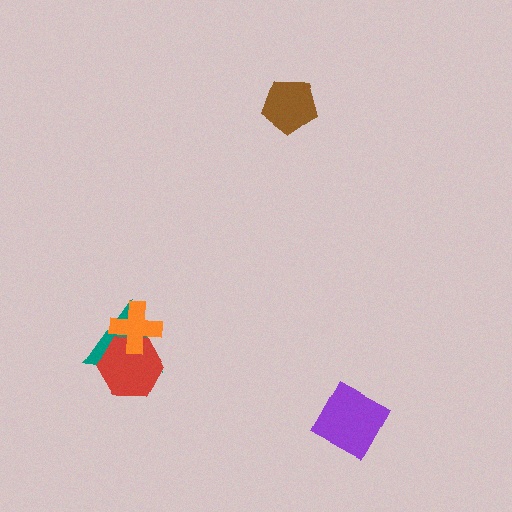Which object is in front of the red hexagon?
The orange cross is in front of the red hexagon.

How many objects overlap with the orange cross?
2 objects overlap with the orange cross.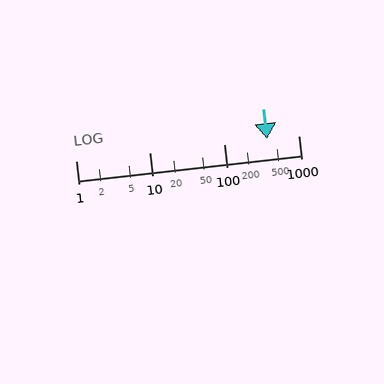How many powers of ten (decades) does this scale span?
The scale spans 3 decades, from 1 to 1000.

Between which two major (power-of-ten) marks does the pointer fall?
The pointer is between 100 and 1000.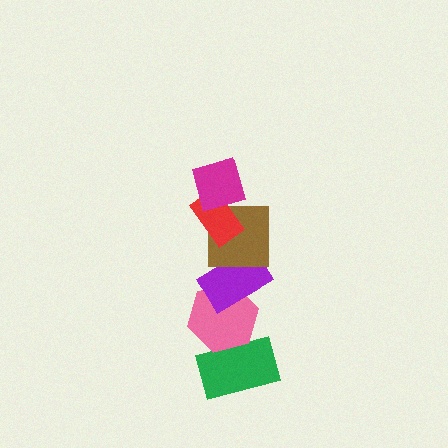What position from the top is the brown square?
The brown square is 3rd from the top.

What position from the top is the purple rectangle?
The purple rectangle is 4th from the top.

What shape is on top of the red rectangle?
The magenta square is on top of the red rectangle.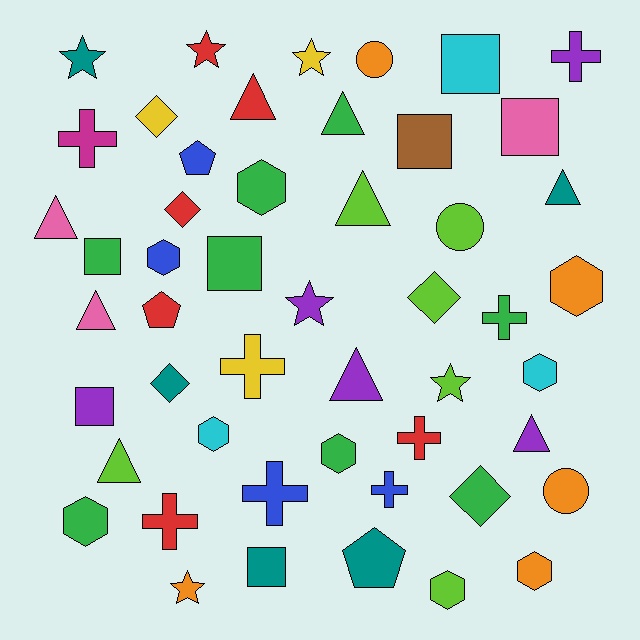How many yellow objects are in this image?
There are 3 yellow objects.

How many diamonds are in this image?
There are 5 diamonds.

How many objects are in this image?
There are 50 objects.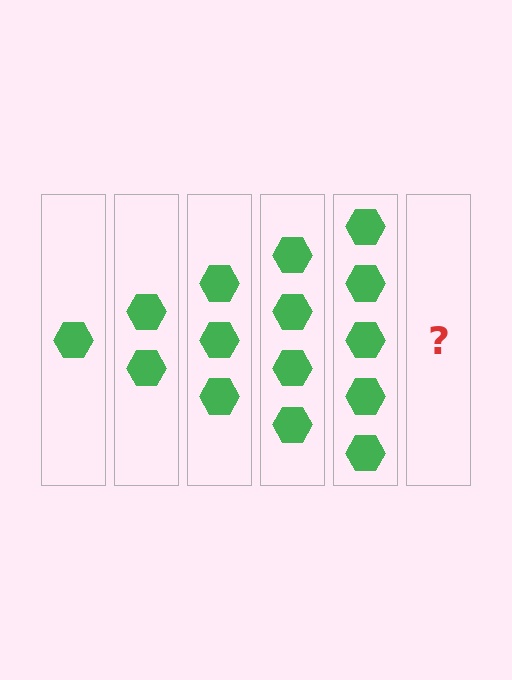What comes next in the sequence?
The next element should be 6 hexagons.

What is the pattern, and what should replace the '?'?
The pattern is that each step adds one more hexagon. The '?' should be 6 hexagons.